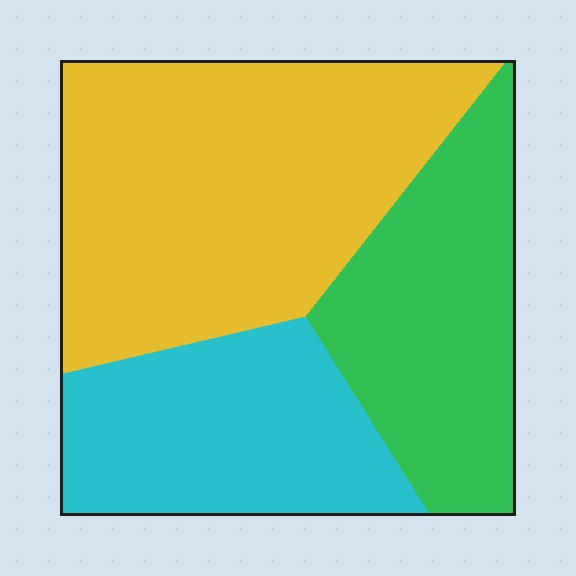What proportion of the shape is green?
Green takes up about one quarter (1/4) of the shape.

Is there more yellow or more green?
Yellow.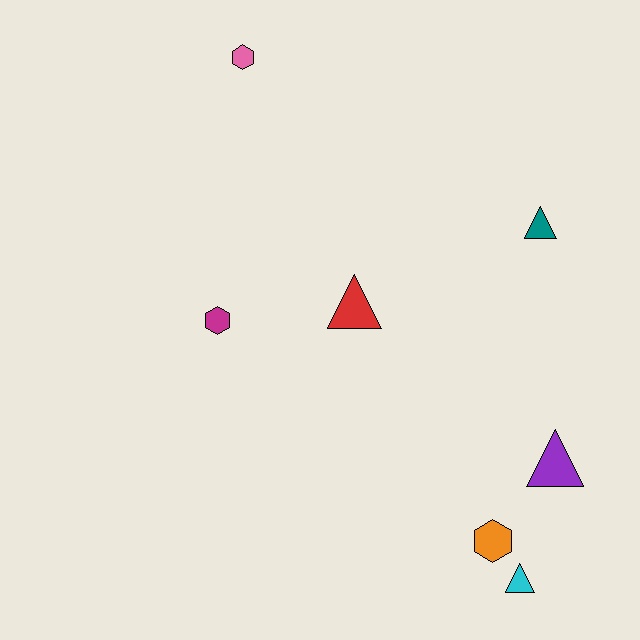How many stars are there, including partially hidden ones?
There are no stars.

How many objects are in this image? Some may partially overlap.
There are 7 objects.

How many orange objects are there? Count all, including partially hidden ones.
There is 1 orange object.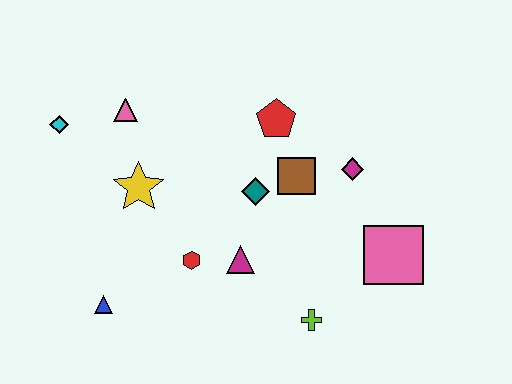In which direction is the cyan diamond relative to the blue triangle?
The cyan diamond is above the blue triangle.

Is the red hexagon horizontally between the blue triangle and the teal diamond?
Yes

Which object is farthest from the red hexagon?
The pink square is farthest from the red hexagon.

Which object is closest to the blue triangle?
The red hexagon is closest to the blue triangle.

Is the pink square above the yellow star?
No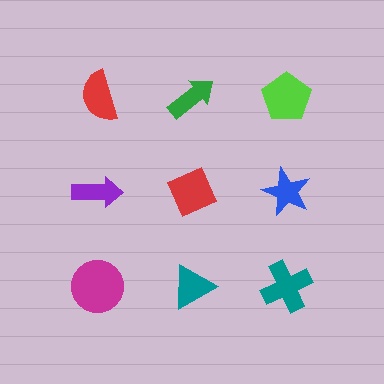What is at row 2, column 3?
A blue star.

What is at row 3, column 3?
A teal cross.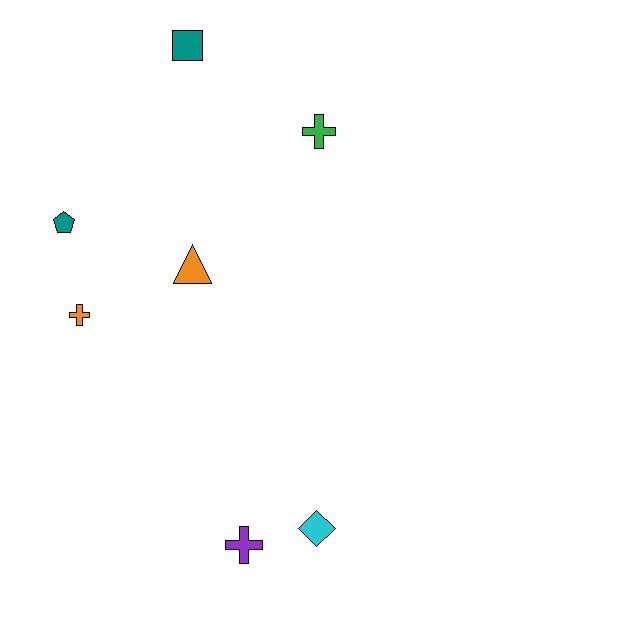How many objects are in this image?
There are 7 objects.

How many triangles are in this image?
There is 1 triangle.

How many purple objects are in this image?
There is 1 purple object.